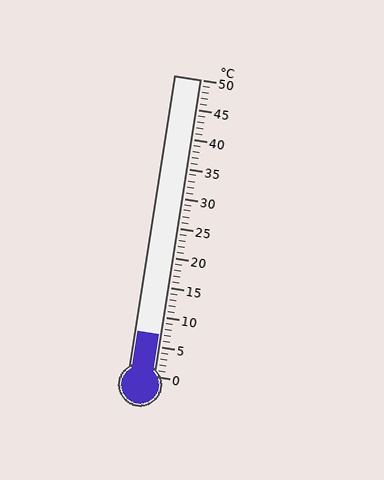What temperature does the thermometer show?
The thermometer shows approximately 7°C.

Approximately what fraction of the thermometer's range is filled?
The thermometer is filled to approximately 15% of its range.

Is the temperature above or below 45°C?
The temperature is below 45°C.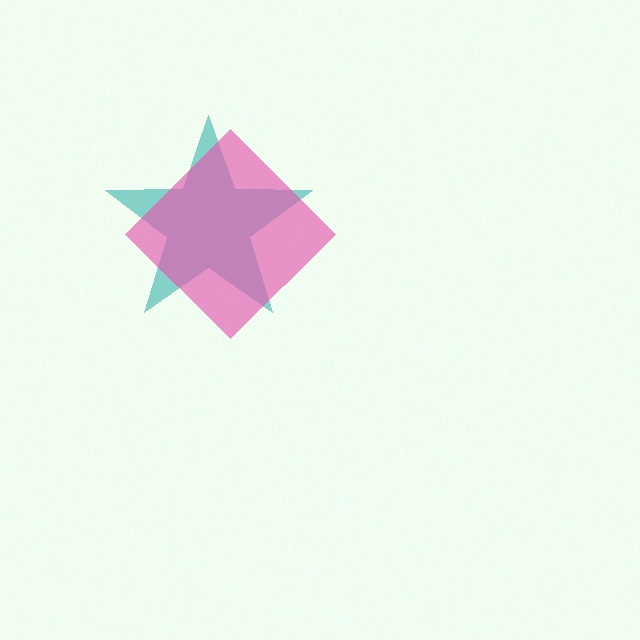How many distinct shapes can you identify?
There are 2 distinct shapes: a teal star, a pink diamond.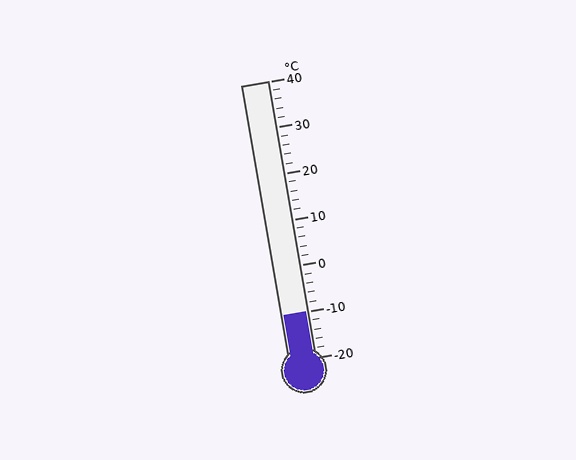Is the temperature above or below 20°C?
The temperature is below 20°C.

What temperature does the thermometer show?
The thermometer shows approximately -10°C.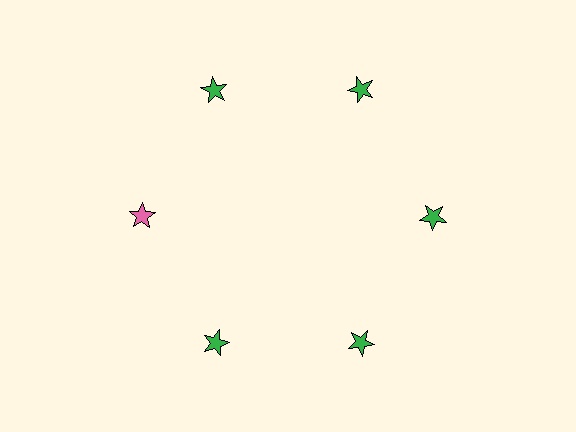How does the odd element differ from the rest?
It has a different color: pink instead of green.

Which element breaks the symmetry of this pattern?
The pink star at roughly the 9 o'clock position breaks the symmetry. All other shapes are green stars.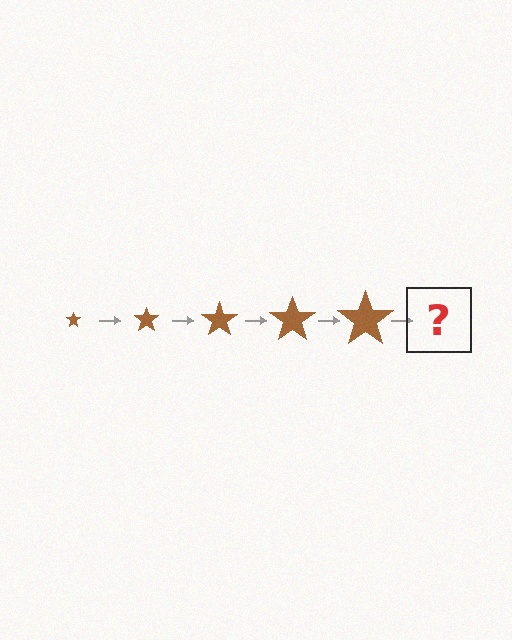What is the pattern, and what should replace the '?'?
The pattern is that the star gets progressively larger each step. The '?' should be a brown star, larger than the previous one.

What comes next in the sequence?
The next element should be a brown star, larger than the previous one.